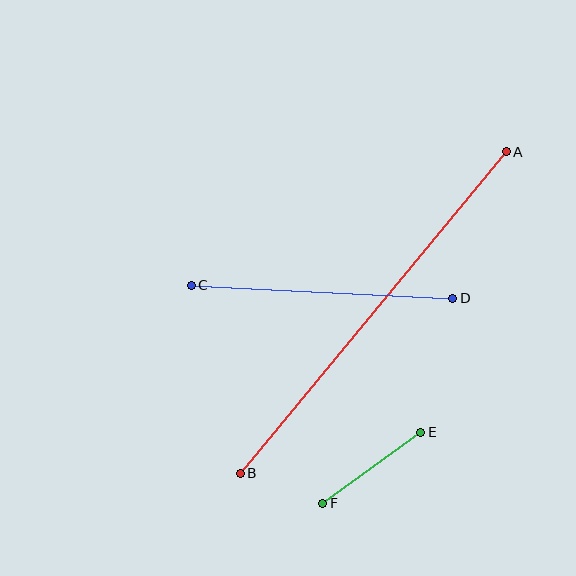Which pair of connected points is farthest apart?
Points A and B are farthest apart.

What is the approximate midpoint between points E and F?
The midpoint is at approximately (372, 468) pixels.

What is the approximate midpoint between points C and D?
The midpoint is at approximately (322, 292) pixels.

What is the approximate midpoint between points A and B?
The midpoint is at approximately (373, 313) pixels.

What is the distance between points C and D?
The distance is approximately 261 pixels.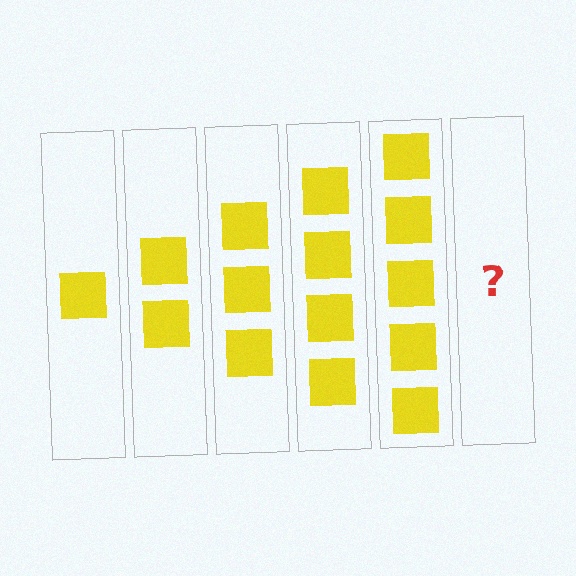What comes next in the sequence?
The next element should be 6 squares.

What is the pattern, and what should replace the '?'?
The pattern is that each step adds one more square. The '?' should be 6 squares.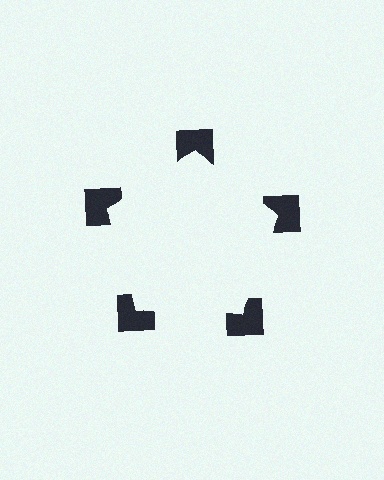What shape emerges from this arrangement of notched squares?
An illusory pentagon — its edges are inferred from the aligned wedge cuts in the notched squares, not physically drawn.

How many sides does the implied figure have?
5 sides.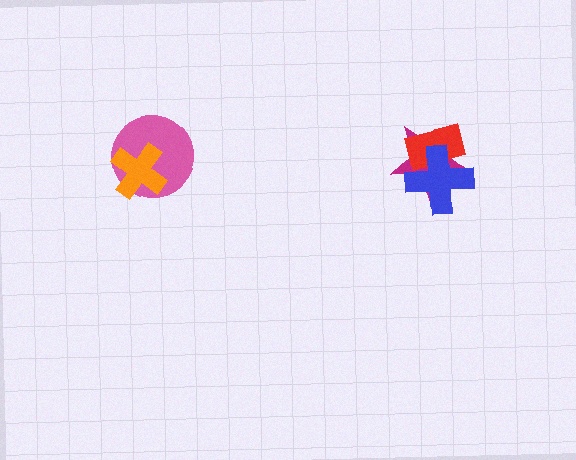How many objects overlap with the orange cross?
1 object overlaps with the orange cross.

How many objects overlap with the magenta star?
2 objects overlap with the magenta star.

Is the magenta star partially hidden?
Yes, it is partially covered by another shape.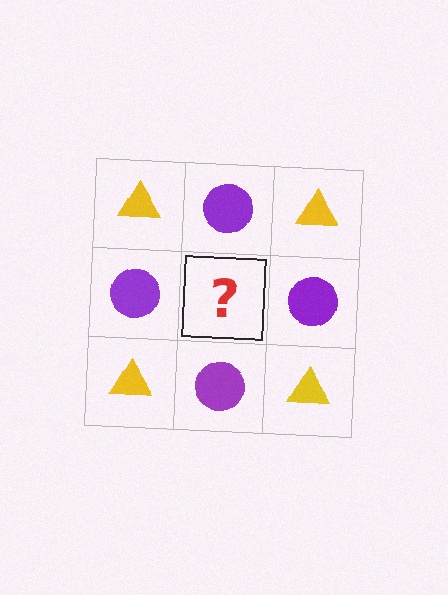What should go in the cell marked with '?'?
The missing cell should contain a yellow triangle.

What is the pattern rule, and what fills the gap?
The rule is that it alternates yellow triangle and purple circle in a checkerboard pattern. The gap should be filled with a yellow triangle.